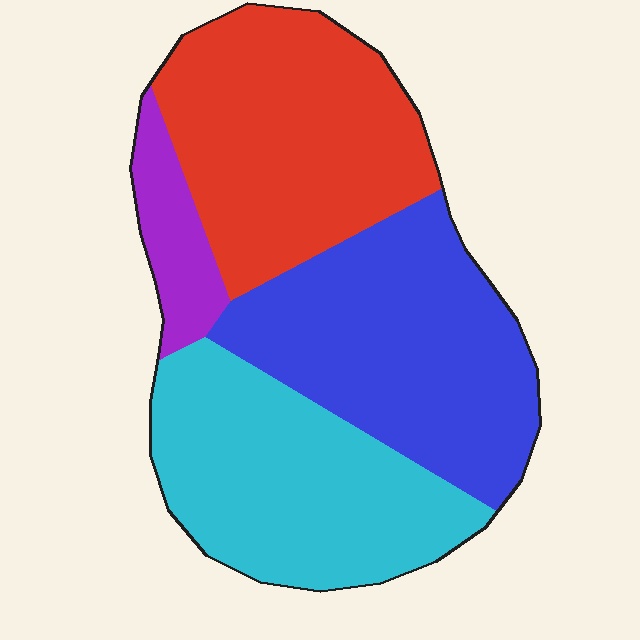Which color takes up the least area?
Purple, at roughly 10%.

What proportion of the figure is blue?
Blue takes up between a quarter and a half of the figure.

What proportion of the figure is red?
Red takes up about one third (1/3) of the figure.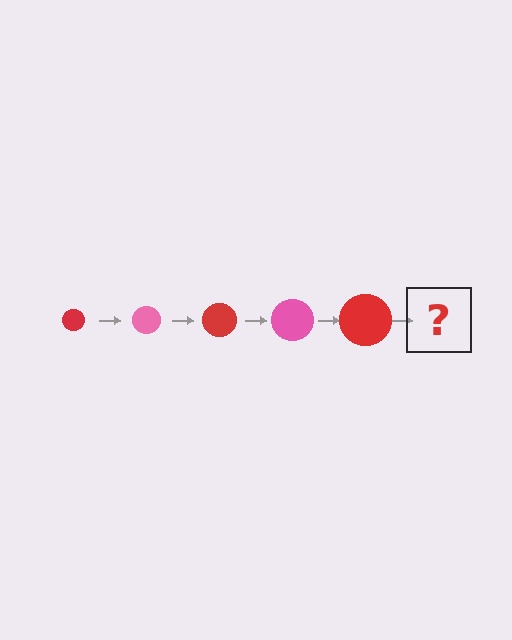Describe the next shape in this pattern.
It should be a pink circle, larger than the previous one.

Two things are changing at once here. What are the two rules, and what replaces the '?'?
The two rules are that the circle grows larger each step and the color cycles through red and pink. The '?' should be a pink circle, larger than the previous one.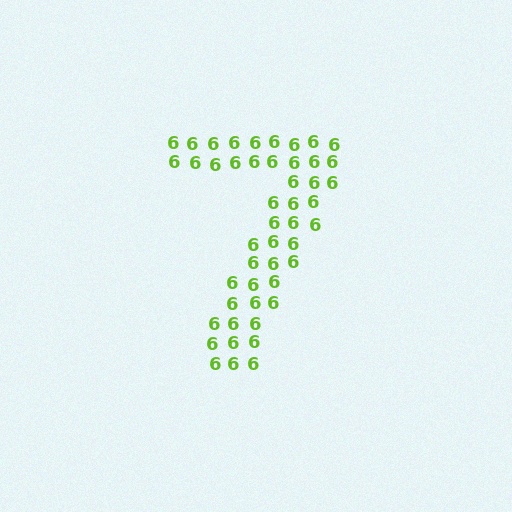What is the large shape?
The large shape is the digit 7.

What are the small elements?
The small elements are digit 6's.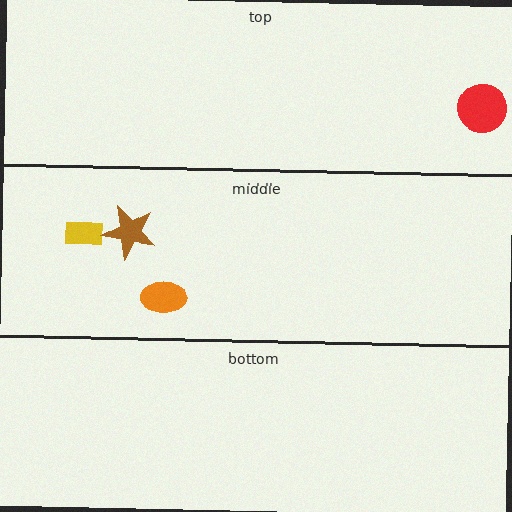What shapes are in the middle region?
The orange ellipse, the yellow rectangle, the brown star.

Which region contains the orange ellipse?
The middle region.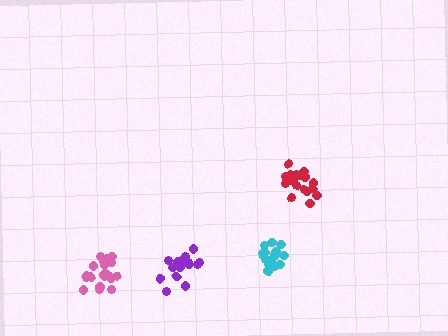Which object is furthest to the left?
The pink cluster is leftmost.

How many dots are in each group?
Group 1: 17 dots, Group 2: 20 dots, Group 3: 17 dots, Group 4: 19 dots (73 total).